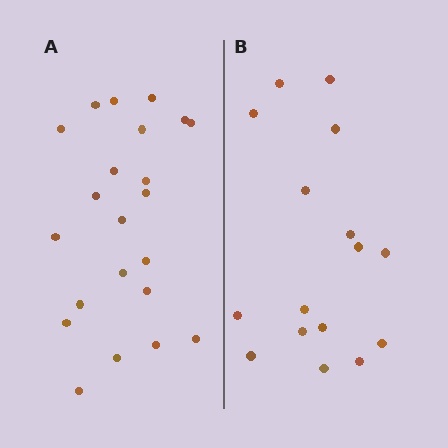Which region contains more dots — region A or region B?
Region A (the left region) has more dots.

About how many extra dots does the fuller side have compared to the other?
Region A has about 6 more dots than region B.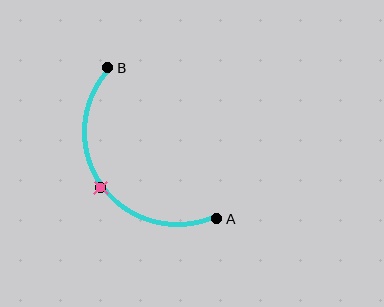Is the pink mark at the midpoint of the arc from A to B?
Yes. The pink mark lies on the arc at equal arc-length from both A and B — it is the arc midpoint.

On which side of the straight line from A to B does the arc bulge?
The arc bulges below and to the left of the straight line connecting A and B.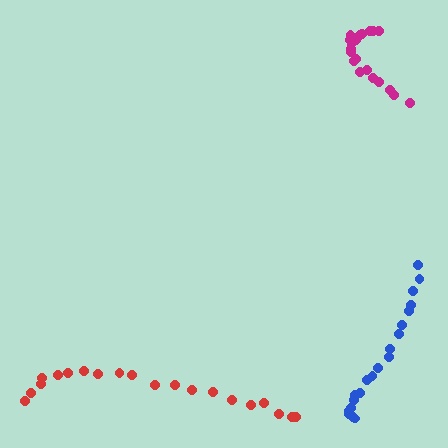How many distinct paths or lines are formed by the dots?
There are 3 distinct paths.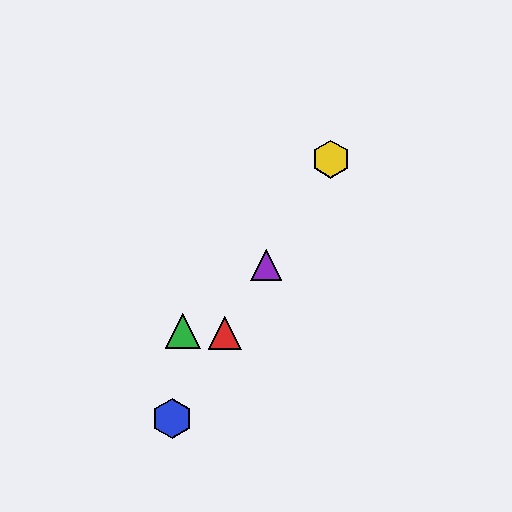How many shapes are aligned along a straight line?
4 shapes (the red triangle, the blue hexagon, the yellow hexagon, the purple triangle) are aligned along a straight line.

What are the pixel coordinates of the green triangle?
The green triangle is at (183, 331).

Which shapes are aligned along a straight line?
The red triangle, the blue hexagon, the yellow hexagon, the purple triangle are aligned along a straight line.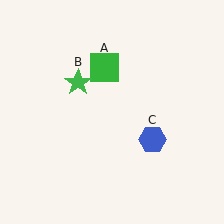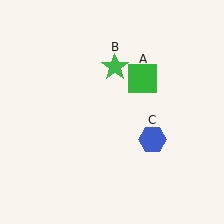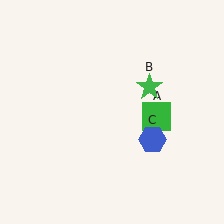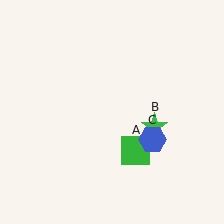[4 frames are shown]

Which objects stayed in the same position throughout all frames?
Blue hexagon (object C) remained stationary.